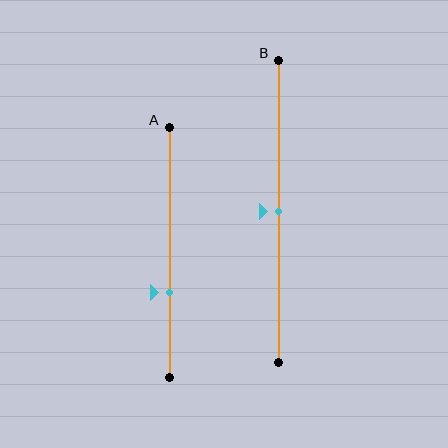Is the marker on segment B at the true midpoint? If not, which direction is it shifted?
Yes, the marker on segment B is at the true midpoint.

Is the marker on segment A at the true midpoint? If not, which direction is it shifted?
No, the marker on segment A is shifted downward by about 16% of the segment length.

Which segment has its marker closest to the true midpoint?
Segment B has its marker closest to the true midpoint.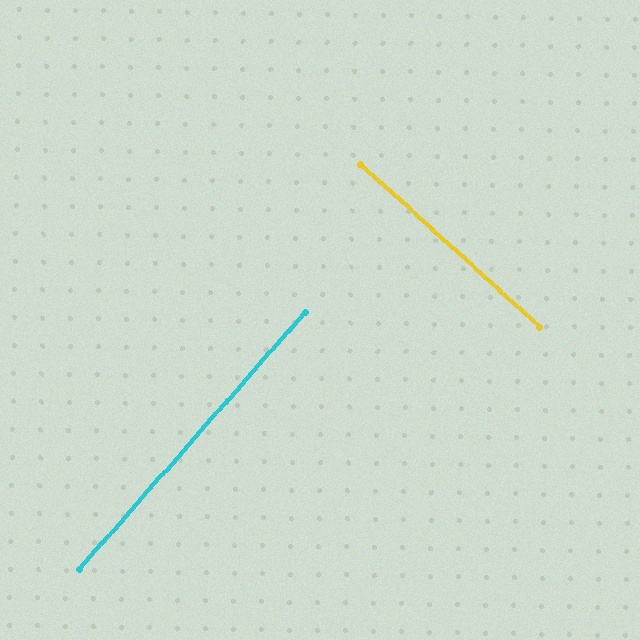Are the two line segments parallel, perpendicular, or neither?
Perpendicular — they meet at approximately 89°.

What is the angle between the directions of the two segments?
Approximately 89 degrees.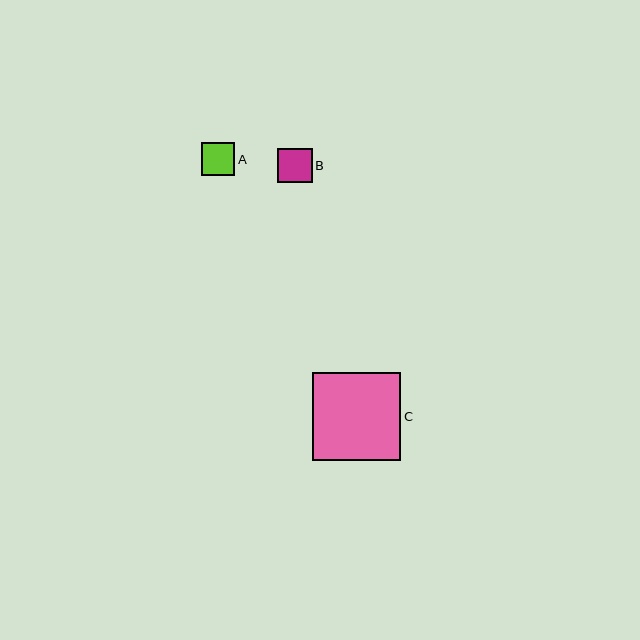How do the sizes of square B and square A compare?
Square B and square A are approximately the same size.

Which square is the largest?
Square C is the largest with a size of approximately 88 pixels.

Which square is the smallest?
Square A is the smallest with a size of approximately 33 pixels.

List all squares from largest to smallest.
From largest to smallest: C, B, A.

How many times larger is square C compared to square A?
Square C is approximately 2.7 times the size of square A.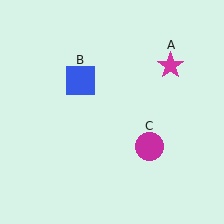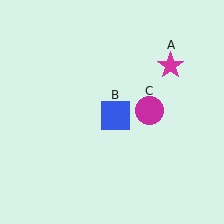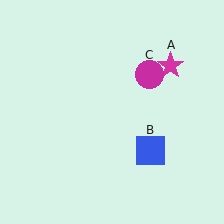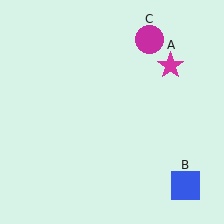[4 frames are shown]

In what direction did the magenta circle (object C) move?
The magenta circle (object C) moved up.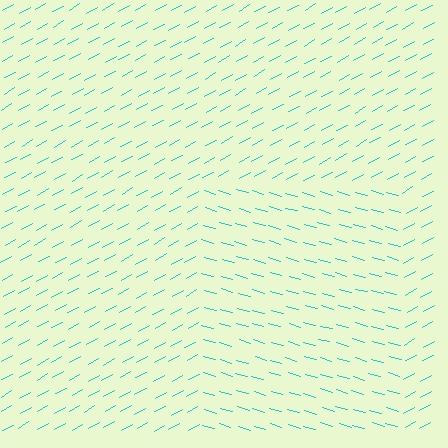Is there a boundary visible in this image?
Yes, there is a texture boundary formed by a change in line orientation.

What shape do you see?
I see a rectangle.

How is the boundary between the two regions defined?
The boundary is defined purely by a change in line orientation (approximately 45 degrees difference). All lines are the same color and thickness.